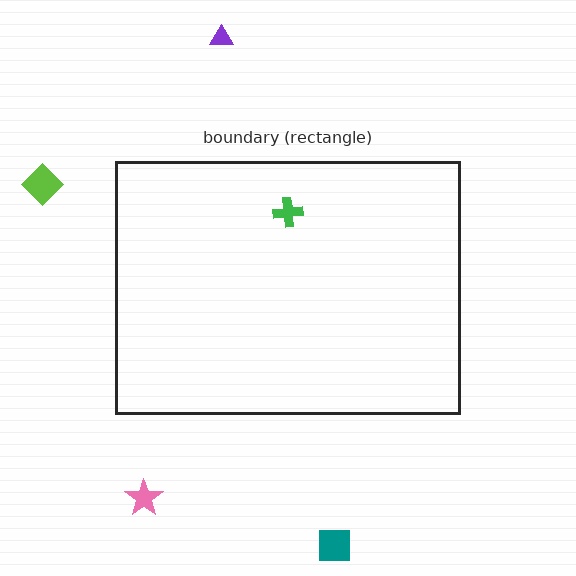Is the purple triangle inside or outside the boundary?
Outside.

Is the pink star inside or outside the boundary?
Outside.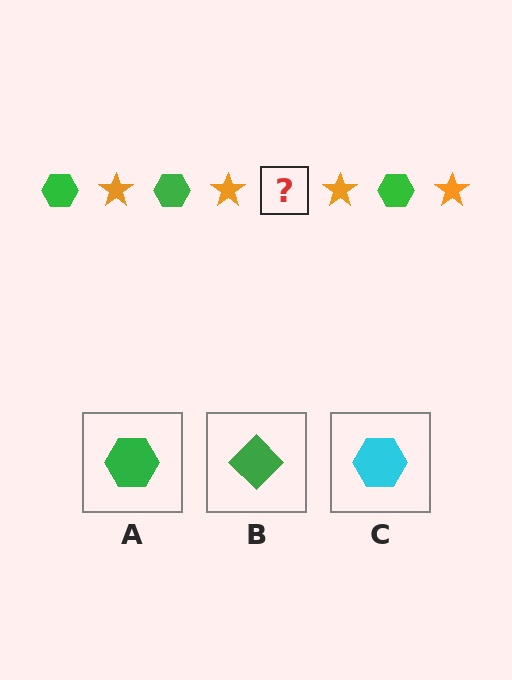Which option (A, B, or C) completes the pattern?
A.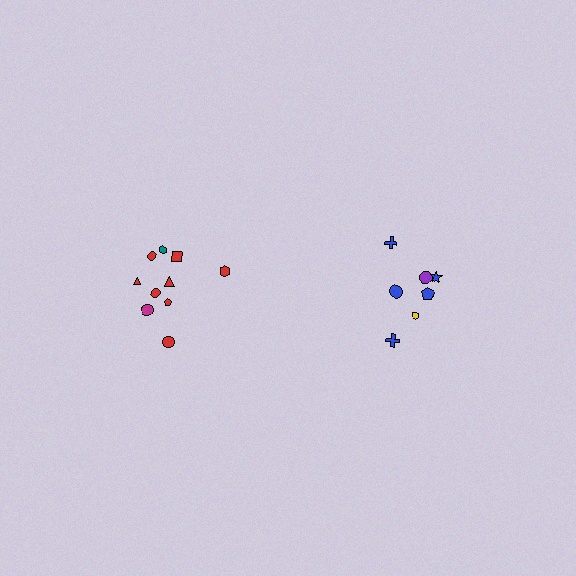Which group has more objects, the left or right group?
The left group.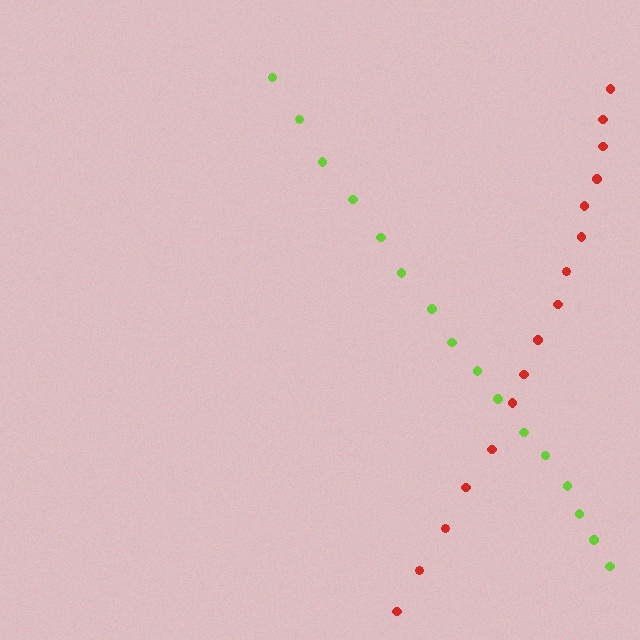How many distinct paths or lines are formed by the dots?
There are 2 distinct paths.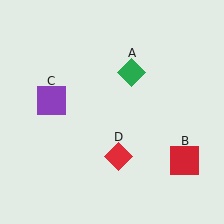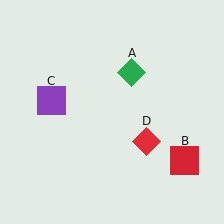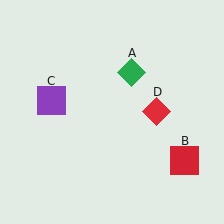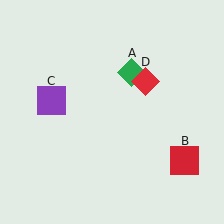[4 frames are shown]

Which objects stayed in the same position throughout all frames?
Green diamond (object A) and red square (object B) and purple square (object C) remained stationary.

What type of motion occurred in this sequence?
The red diamond (object D) rotated counterclockwise around the center of the scene.